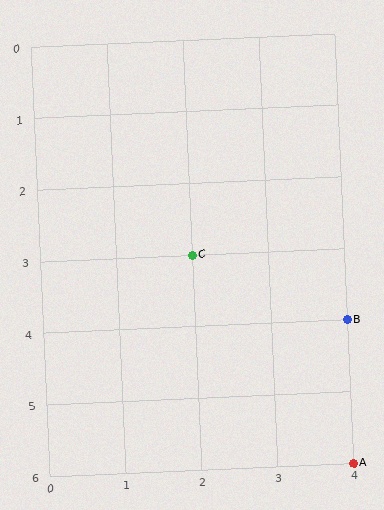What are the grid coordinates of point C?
Point C is at grid coordinates (2, 3).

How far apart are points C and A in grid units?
Points C and A are 2 columns and 3 rows apart (about 3.6 grid units diagonally).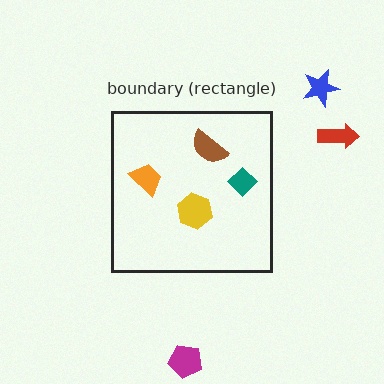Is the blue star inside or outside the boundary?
Outside.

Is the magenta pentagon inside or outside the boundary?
Outside.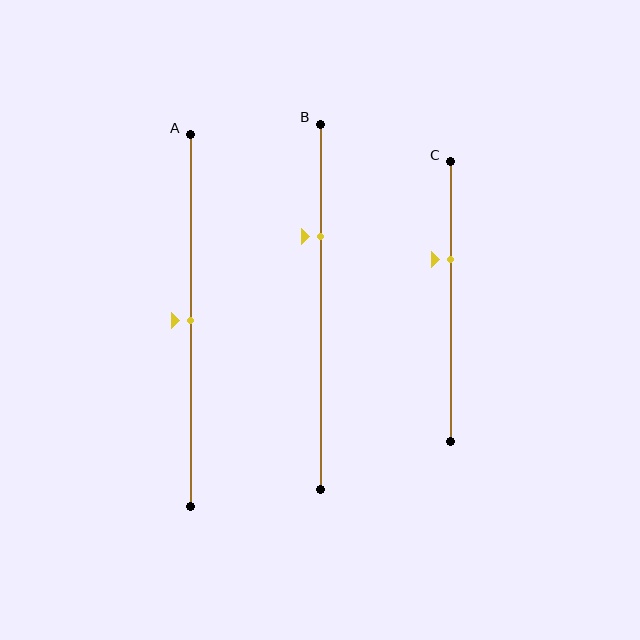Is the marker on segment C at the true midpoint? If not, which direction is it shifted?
No, the marker on segment C is shifted upward by about 15% of the segment length.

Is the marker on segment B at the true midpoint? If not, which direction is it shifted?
No, the marker on segment B is shifted upward by about 19% of the segment length.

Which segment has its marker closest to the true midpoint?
Segment A has its marker closest to the true midpoint.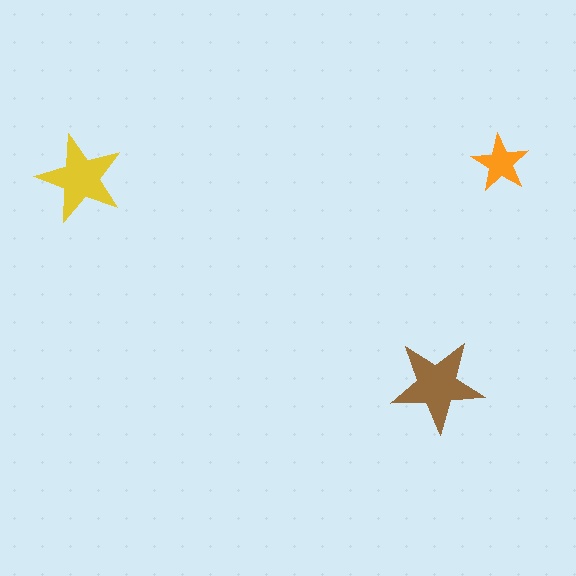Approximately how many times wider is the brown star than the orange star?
About 1.5 times wider.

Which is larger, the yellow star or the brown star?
The brown one.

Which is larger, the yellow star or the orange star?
The yellow one.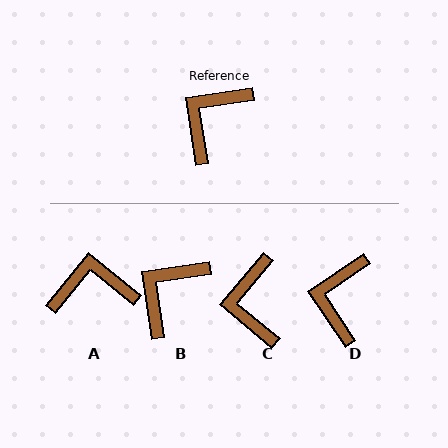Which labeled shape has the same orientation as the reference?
B.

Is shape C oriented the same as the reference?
No, it is off by about 42 degrees.